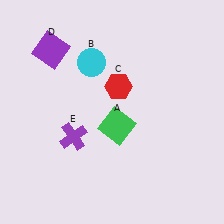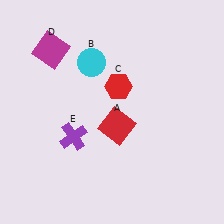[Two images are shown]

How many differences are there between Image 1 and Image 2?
There are 2 differences between the two images.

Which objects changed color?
A changed from green to red. D changed from purple to magenta.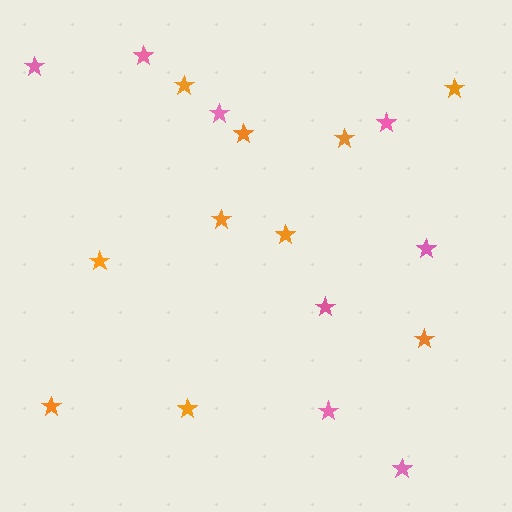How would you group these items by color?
There are 2 groups: one group of orange stars (10) and one group of pink stars (8).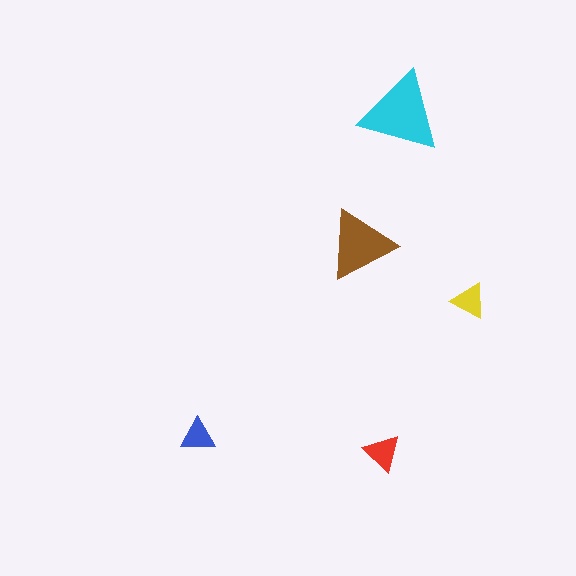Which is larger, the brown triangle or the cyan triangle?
The cyan one.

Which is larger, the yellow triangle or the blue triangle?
The yellow one.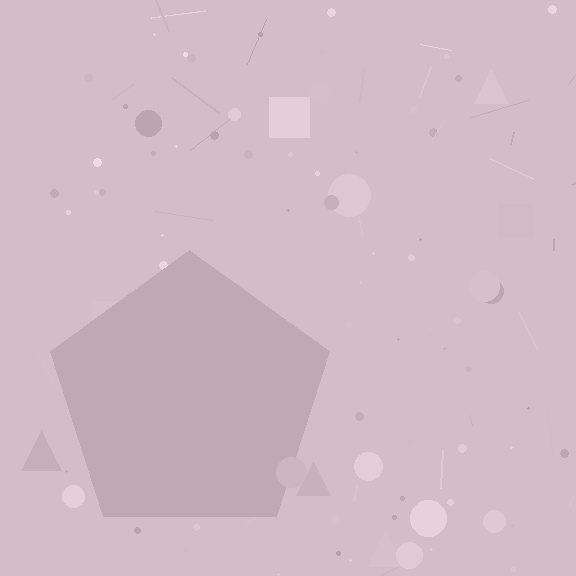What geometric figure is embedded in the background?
A pentagon is embedded in the background.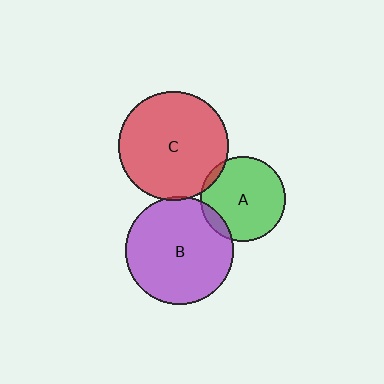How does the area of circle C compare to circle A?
Approximately 1.7 times.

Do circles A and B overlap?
Yes.